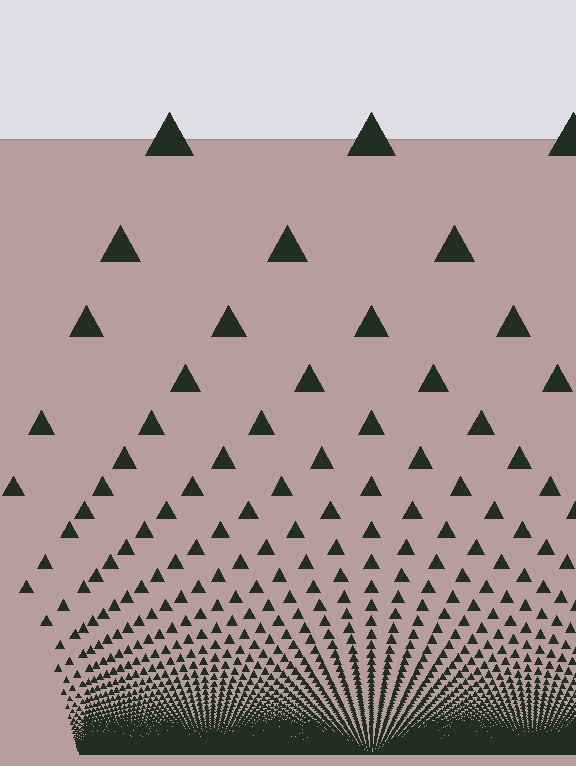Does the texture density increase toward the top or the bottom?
Density increases toward the bottom.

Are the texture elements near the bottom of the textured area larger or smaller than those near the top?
Smaller. The gradient is inverted — elements near the bottom are smaller and denser.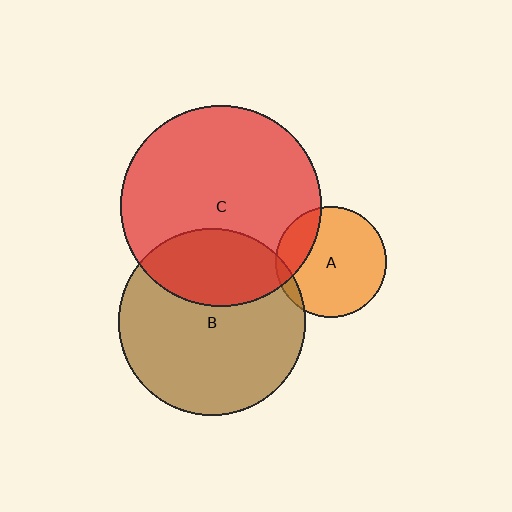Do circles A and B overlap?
Yes.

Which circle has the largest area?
Circle C (red).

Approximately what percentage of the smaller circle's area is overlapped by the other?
Approximately 5%.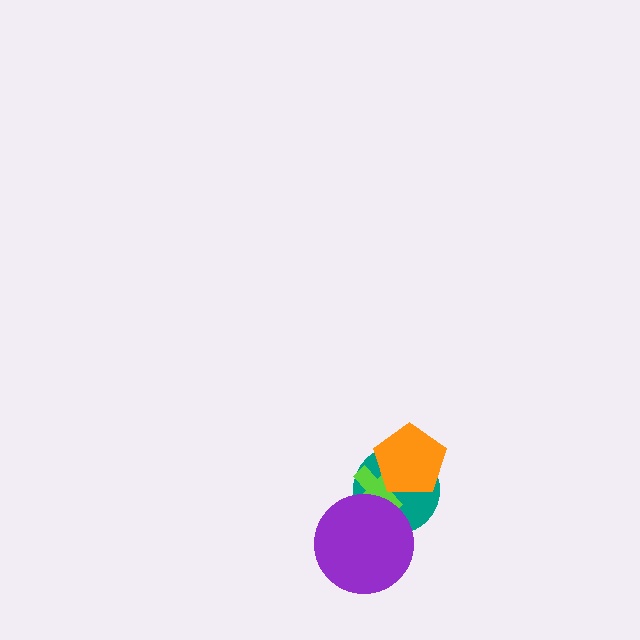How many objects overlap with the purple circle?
2 objects overlap with the purple circle.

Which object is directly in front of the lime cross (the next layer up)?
The purple circle is directly in front of the lime cross.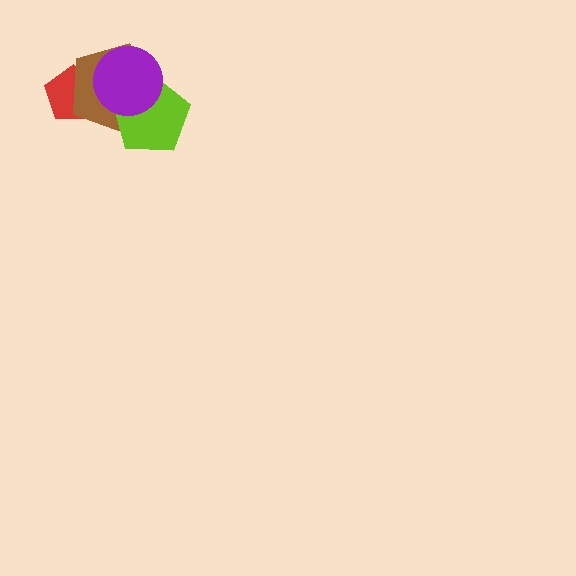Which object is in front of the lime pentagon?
The purple circle is in front of the lime pentagon.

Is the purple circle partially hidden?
No, no other shape covers it.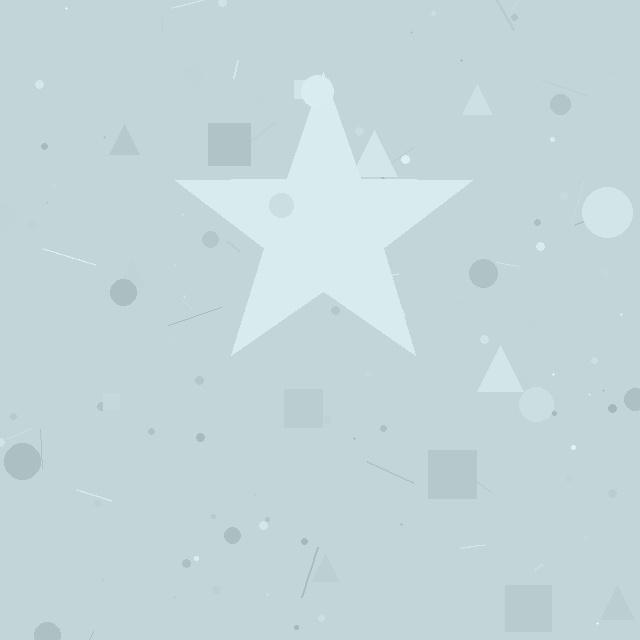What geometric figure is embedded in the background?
A star is embedded in the background.